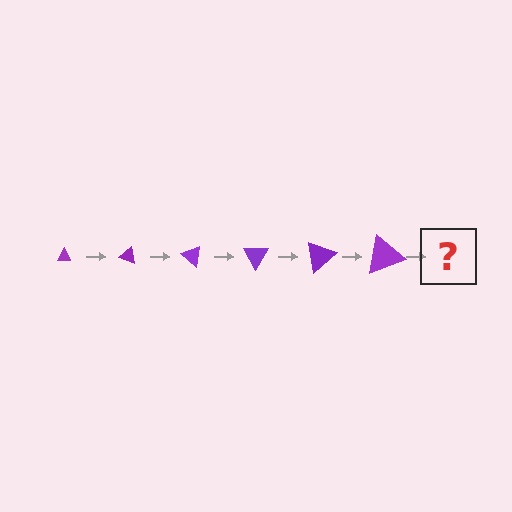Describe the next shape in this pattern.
It should be a triangle, larger than the previous one and rotated 120 degrees from the start.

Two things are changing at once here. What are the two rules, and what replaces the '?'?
The two rules are that the triangle grows larger each step and it rotates 20 degrees each step. The '?' should be a triangle, larger than the previous one and rotated 120 degrees from the start.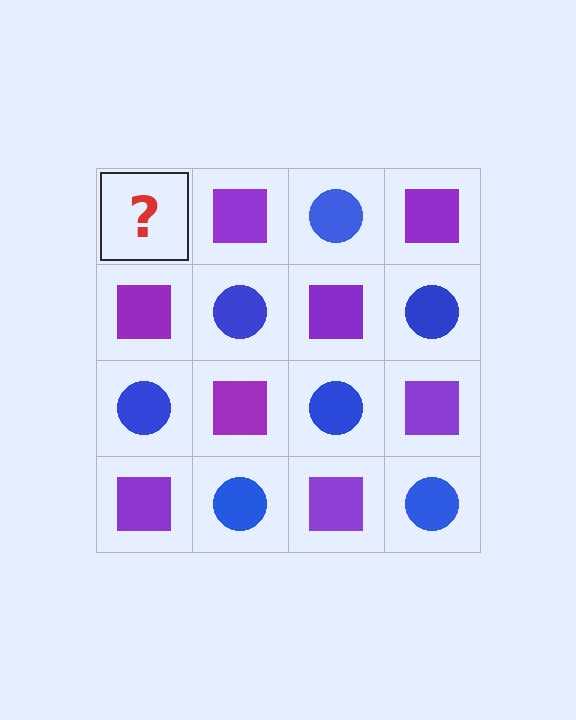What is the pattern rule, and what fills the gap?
The rule is that it alternates blue circle and purple square in a checkerboard pattern. The gap should be filled with a blue circle.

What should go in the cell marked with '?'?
The missing cell should contain a blue circle.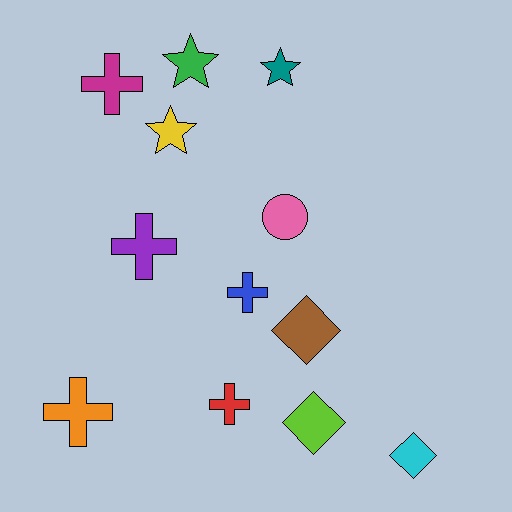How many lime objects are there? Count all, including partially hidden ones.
There is 1 lime object.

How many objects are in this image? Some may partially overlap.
There are 12 objects.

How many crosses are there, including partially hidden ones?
There are 5 crosses.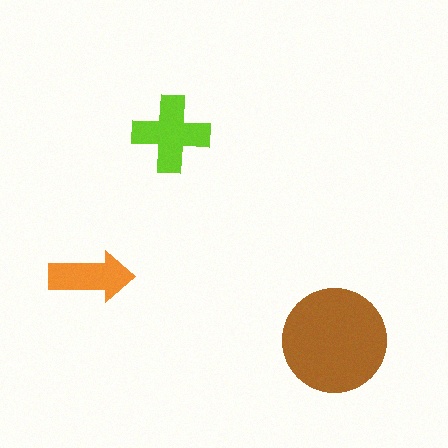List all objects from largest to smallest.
The brown circle, the lime cross, the orange arrow.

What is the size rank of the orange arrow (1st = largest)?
3rd.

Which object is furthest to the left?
The orange arrow is leftmost.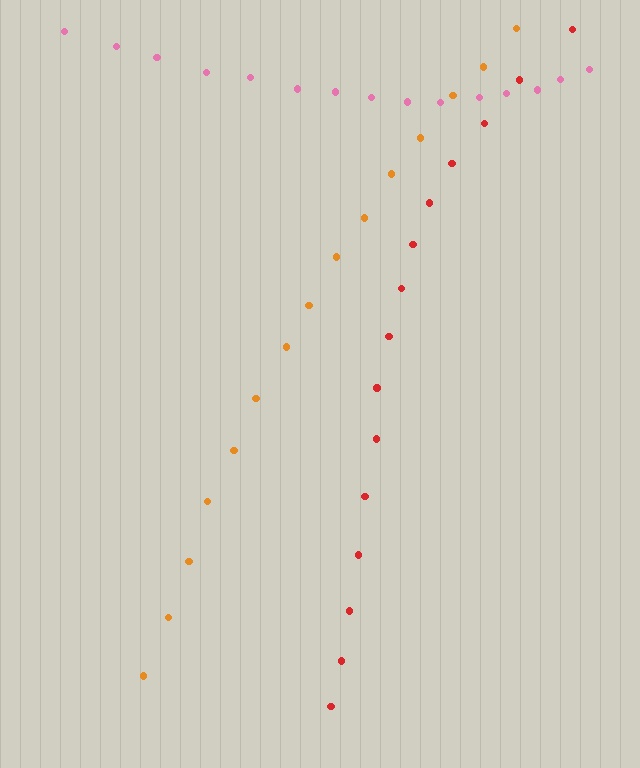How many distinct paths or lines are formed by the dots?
There are 3 distinct paths.